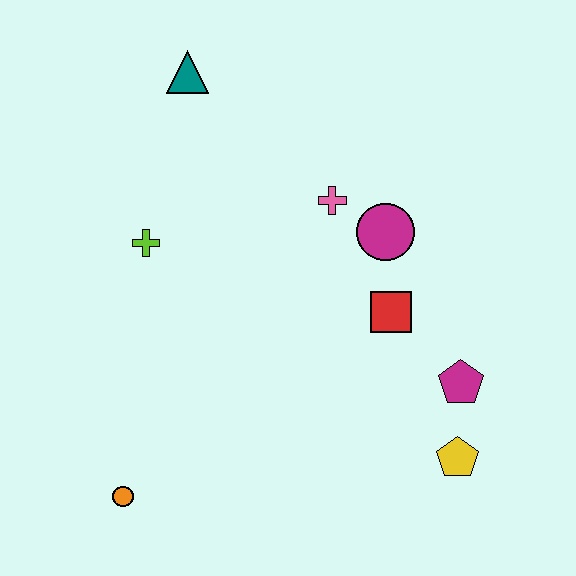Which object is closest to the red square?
The magenta circle is closest to the red square.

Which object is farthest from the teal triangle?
The yellow pentagon is farthest from the teal triangle.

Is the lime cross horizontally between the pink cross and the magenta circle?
No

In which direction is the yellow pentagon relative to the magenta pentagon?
The yellow pentagon is below the magenta pentagon.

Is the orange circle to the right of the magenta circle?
No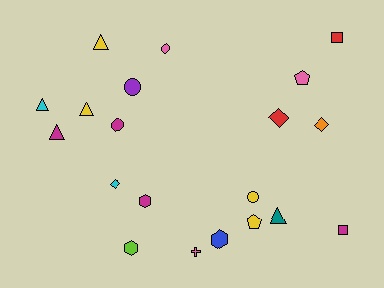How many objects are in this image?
There are 20 objects.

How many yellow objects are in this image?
There are 4 yellow objects.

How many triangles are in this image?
There are 5 triangles.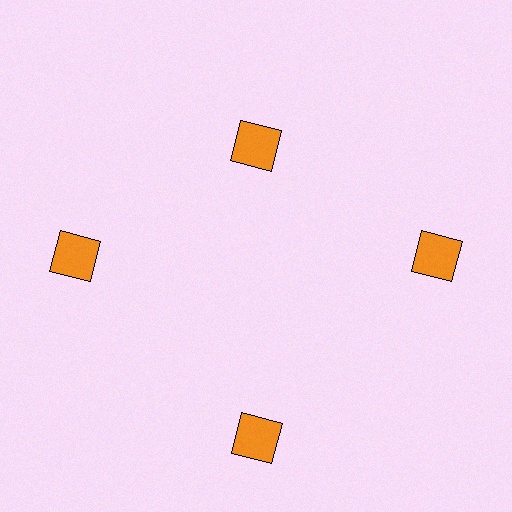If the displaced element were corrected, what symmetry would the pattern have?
It would have 4-fold rotational symmetry — the pattern would map onto itself every 90 degrees.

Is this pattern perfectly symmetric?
No. The 4 orange squares are arranged in a ring, but one element near the 12 o'clock position is pulled inward toward the center, breaking the 4-fold rotational symmetry.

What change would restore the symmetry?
The symmetry would be restored by moving it outward, back onto the ring so that all 4 squares sit at equal angles and equal distance from the center.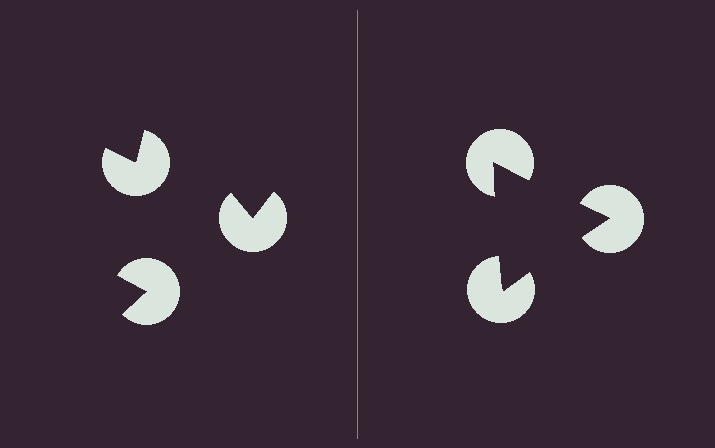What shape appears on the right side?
An illusory triangle.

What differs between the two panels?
The pac-man discs are positioned identically on both sides; only the wedge orientations differ. On the right they align to a triangle; on the left they are misaligned.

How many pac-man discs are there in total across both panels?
6 — 3 on each side.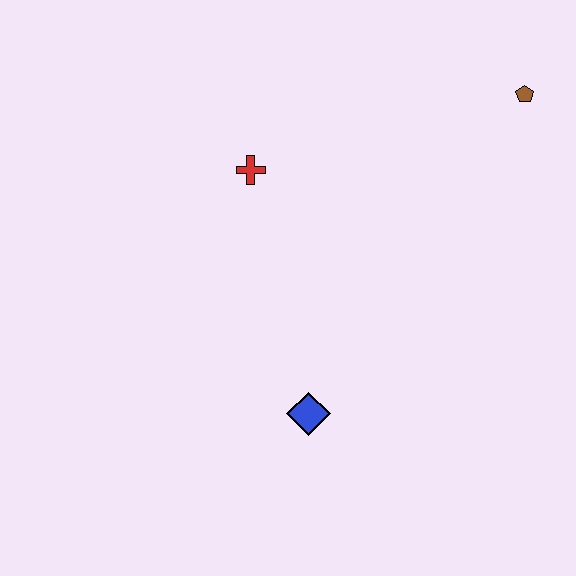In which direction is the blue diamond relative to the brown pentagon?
The blue diamond is below the brown pentagon.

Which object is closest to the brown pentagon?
The red cross is closest to the brown pentagon.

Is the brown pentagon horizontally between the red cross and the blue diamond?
No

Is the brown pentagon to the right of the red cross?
Yes